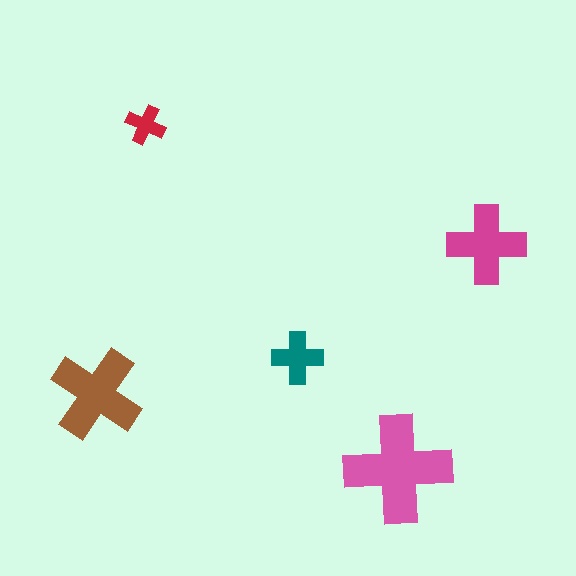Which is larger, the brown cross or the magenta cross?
The brown one.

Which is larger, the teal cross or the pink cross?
The pink one.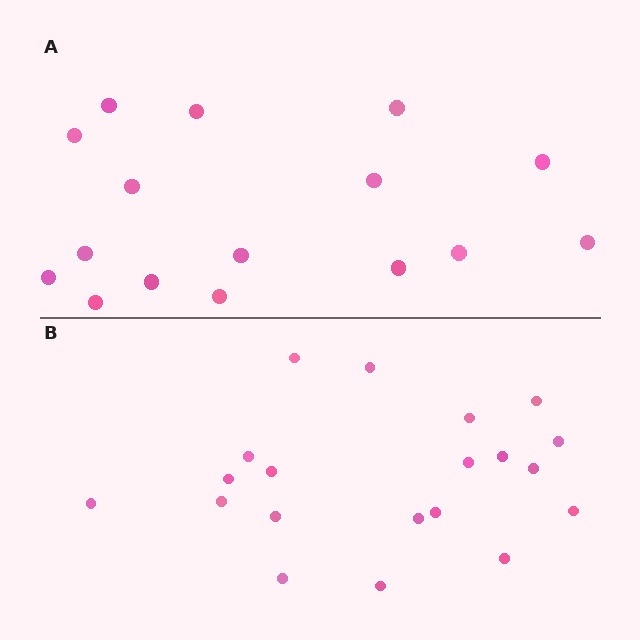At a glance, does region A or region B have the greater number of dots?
Region B (the bottom region) has more dots.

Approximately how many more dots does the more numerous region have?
Region B has about 4 more dots than region A.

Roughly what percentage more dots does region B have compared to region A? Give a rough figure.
About 25% more.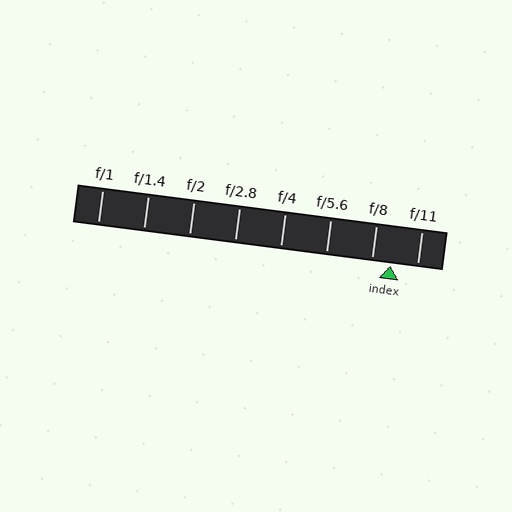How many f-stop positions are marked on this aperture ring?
There are 8 f-stop positions marked.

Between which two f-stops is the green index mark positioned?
The index mark is between f/8 and f/11.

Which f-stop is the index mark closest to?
The index mark is closest to f/8.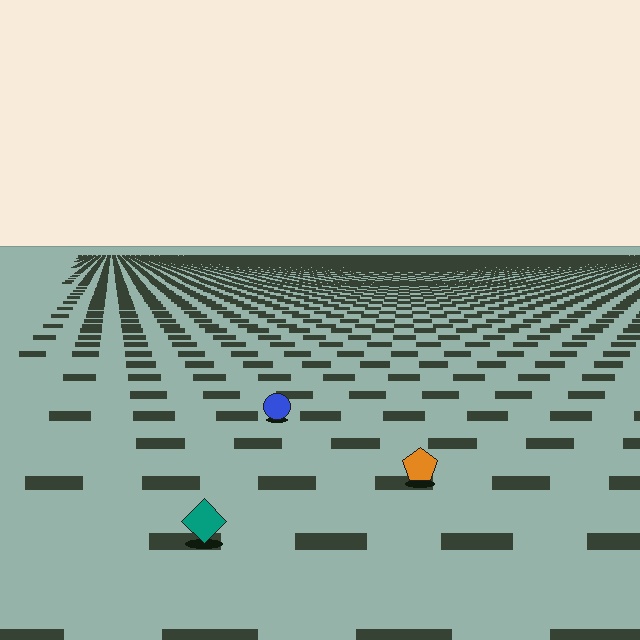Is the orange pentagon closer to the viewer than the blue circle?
Yes. The orange pentagon is closer — you can tell from the texture gradient: the ground texture is coarser near it.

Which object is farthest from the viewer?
The blue circle is farthest from the viewer. It appears smaller and the ground texture around it is denser.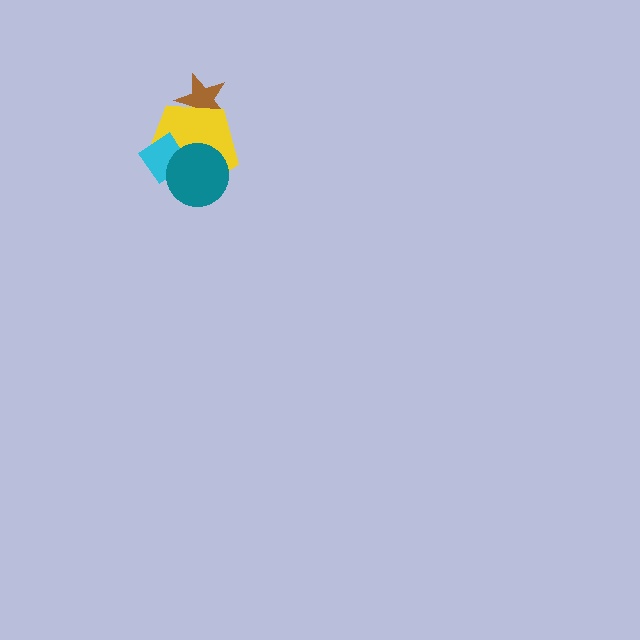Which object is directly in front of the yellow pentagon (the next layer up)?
The cyan diamond is directly in front of the yellow pentagon.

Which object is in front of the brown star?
The yellow pentagon is in front of the brown star.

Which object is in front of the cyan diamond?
The teal circle is in front of the cyan diamond.